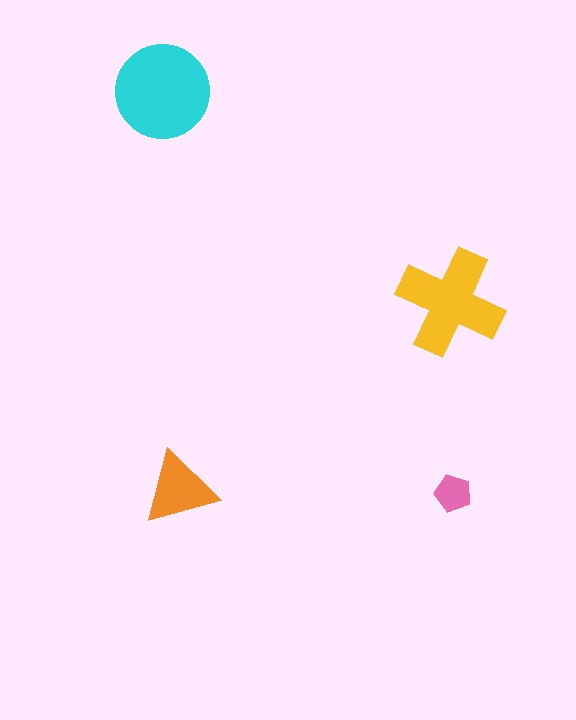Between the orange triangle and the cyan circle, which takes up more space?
The cyan circle.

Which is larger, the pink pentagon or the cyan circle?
The cyan circle.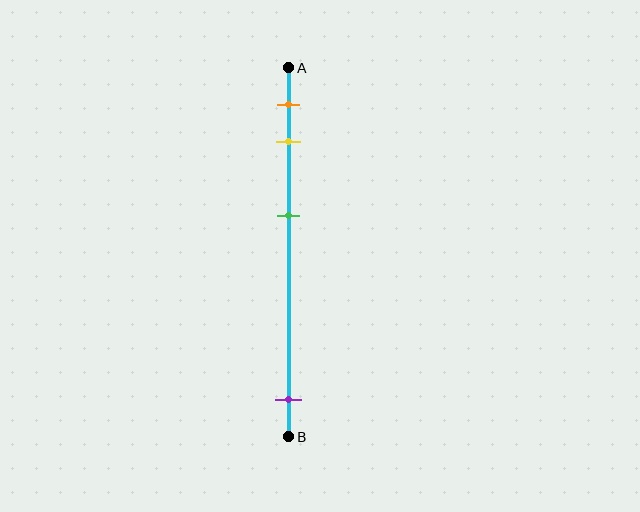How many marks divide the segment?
There are 4 marks dividing the segment.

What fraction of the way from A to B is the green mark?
The green mark is approximately 40% (0.4) of the way from A to B.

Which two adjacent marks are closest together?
The orange and yellow marks are the closest adjacent pair.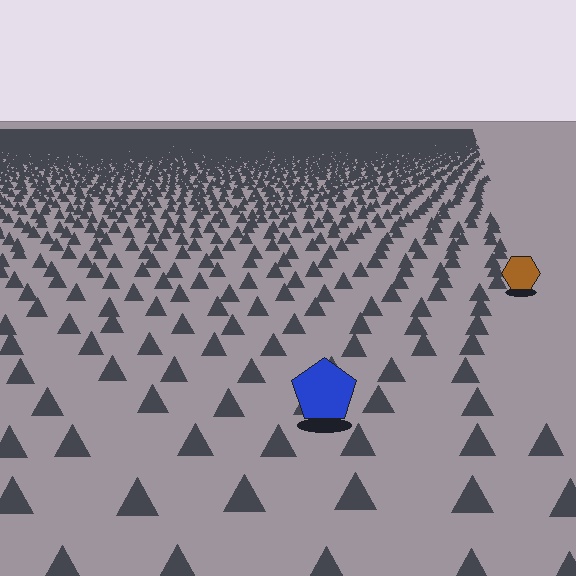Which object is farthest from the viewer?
The brown hexagon is farthest from the viewer. It appears smaller and the ground texture around it is denser.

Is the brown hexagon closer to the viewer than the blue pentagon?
No. The blue pentagon is closer — you can tell from the texture gradient: the ground texture is coarser near it.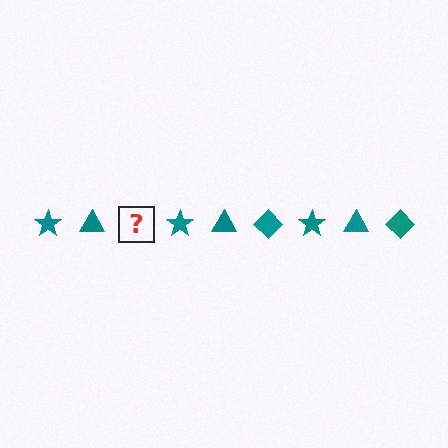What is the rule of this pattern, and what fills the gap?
The rule is that the pattern cycles through star, triangle, diamond shapes in teal. The gap should be filled with a teal diamond.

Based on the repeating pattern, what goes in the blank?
The blank should be a teal diamond.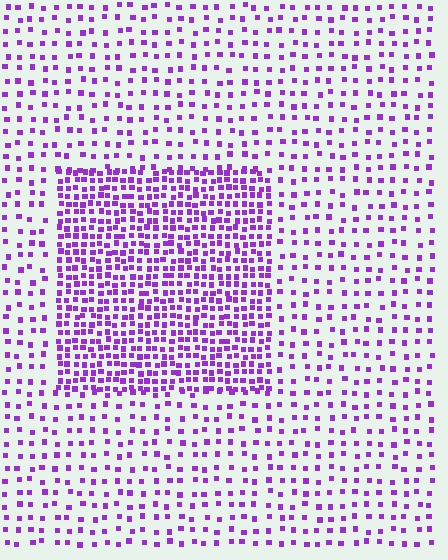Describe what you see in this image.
The image contains small purple elements arranged at two different densities. A rectangle-shaped region is visible where the elements are more densely packed than the surrounding area.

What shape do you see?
I see a rectangle.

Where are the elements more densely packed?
The elements are more densely packed inside the rectangle boundary.